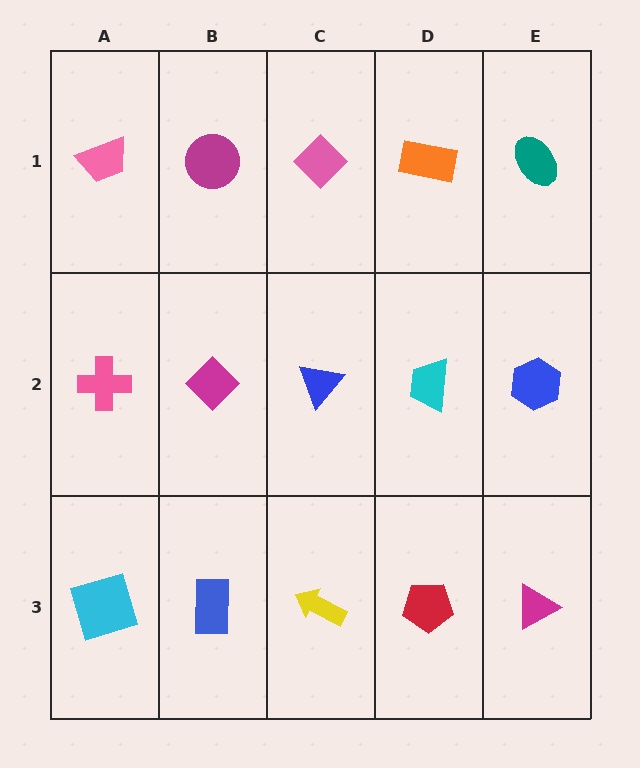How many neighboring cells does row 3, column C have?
3.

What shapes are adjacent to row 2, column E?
A teal ellipse (row 1, column E), a magenta triangle (row 3, column E), a cyan trapezoid (row 2, column D).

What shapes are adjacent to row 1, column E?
A blue hexagon (row 2, column E), an orange rectangle (row 1, column D).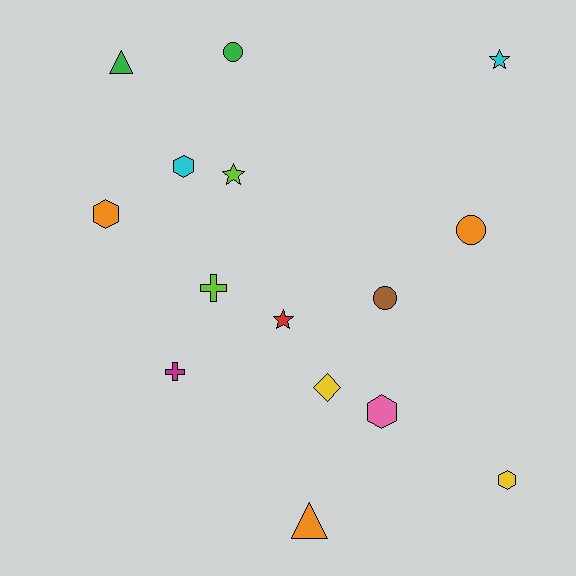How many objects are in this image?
There are 15 objects.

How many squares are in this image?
There are no squares.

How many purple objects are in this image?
There are no purple objects.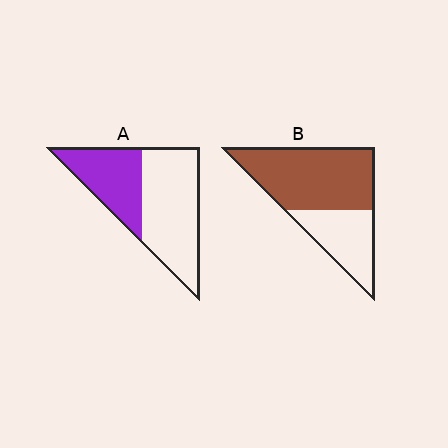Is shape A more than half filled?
No.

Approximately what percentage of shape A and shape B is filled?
A is approximately 40% and B is approximately 65%.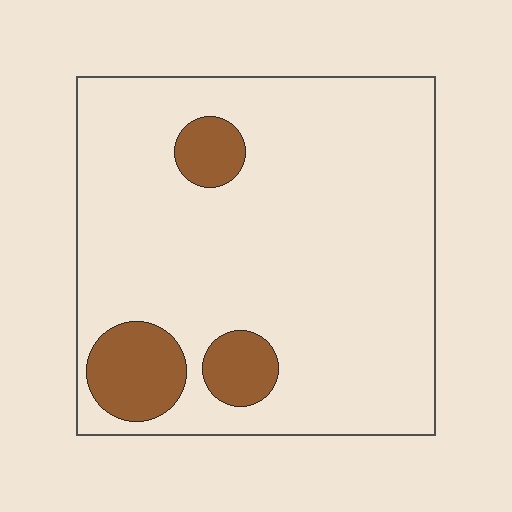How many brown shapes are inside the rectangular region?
3.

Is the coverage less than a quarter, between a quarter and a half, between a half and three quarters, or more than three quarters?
Less than a quarter.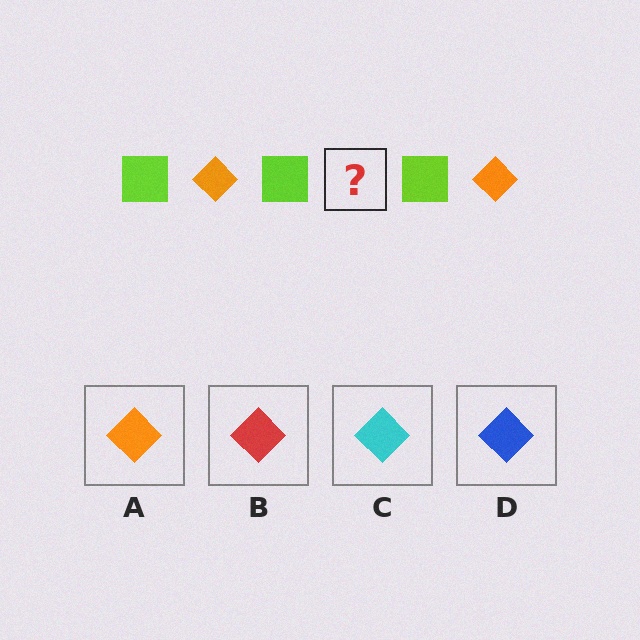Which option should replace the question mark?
Option A.